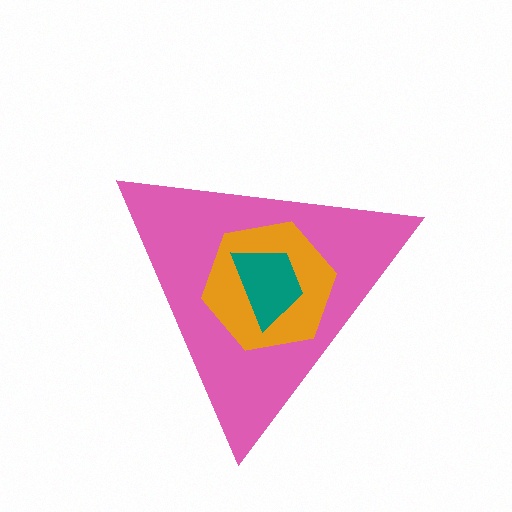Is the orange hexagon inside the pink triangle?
Yes.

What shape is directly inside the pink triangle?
The orange hexagon.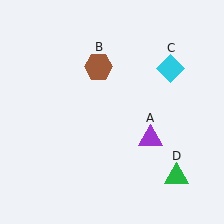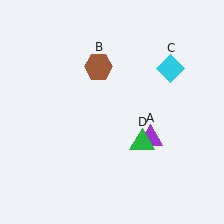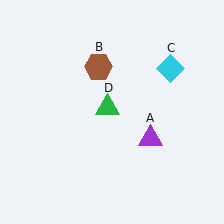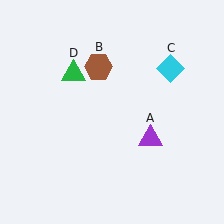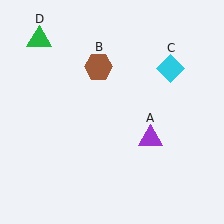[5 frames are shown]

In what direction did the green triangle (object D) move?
The green triangle (object D) moved up and to the left.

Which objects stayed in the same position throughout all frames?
Purple triangle (object A) and brown hexagon (object B) and cyan diamond (object C) remained stationary.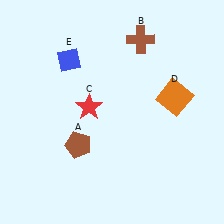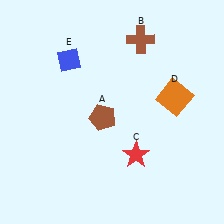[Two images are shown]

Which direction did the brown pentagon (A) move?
The brown pentagon (A) moved up.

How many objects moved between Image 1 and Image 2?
2 objects moved between the two images.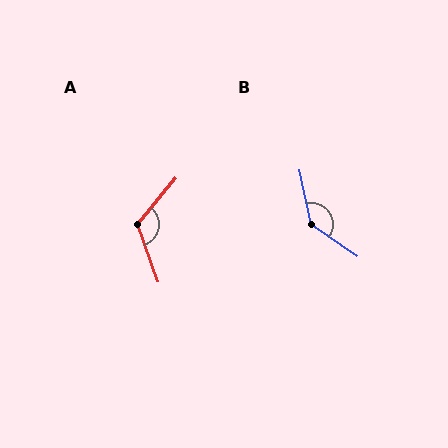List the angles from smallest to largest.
A (121°), B (137°).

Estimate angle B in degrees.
Approximately 137 degrees.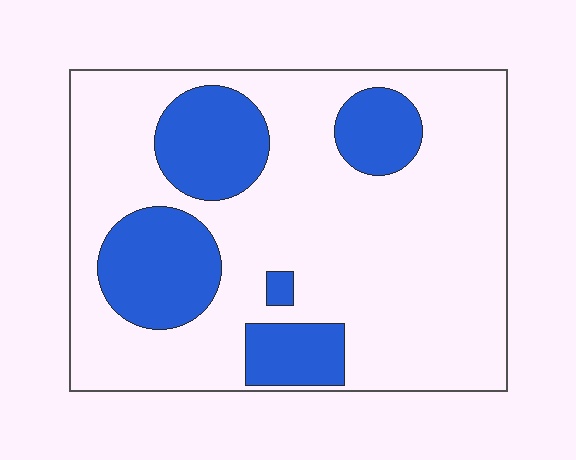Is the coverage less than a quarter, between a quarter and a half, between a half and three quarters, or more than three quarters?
Between a quarter and a half.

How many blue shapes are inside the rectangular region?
5.